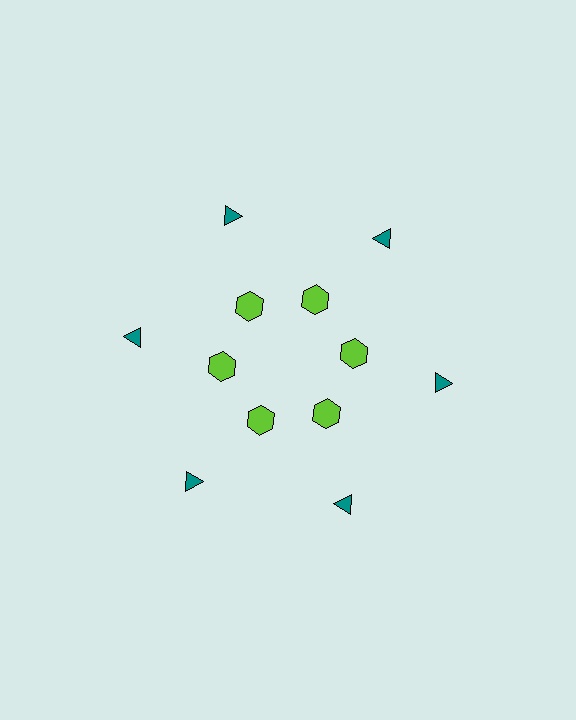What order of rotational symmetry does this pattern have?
This pattern has 6-fold rotational symmetry.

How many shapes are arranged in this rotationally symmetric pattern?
There are 12 shapes, arranged in 6 groups of 2.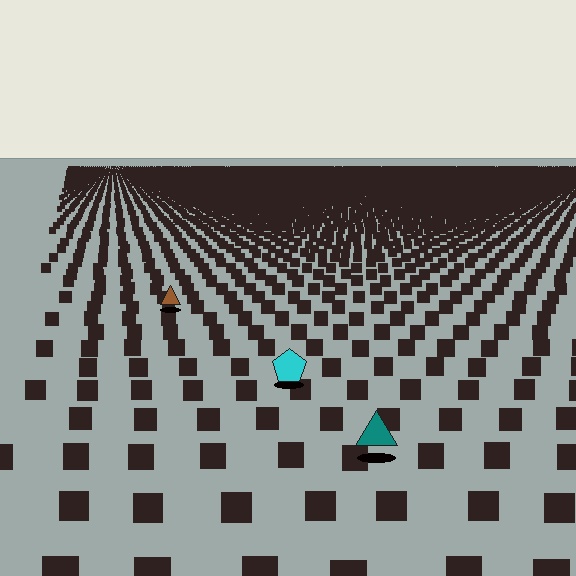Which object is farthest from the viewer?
The brown triangle is farthest from the viewer. It appears smaller and the ground texture around it is denser.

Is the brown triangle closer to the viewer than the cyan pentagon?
No. The cyan pentagon is closer — you can tell from the texture gradient: the ground texture is coarser near it.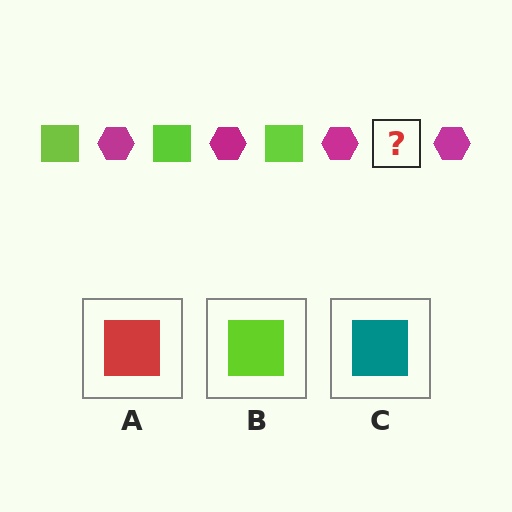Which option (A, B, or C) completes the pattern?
B.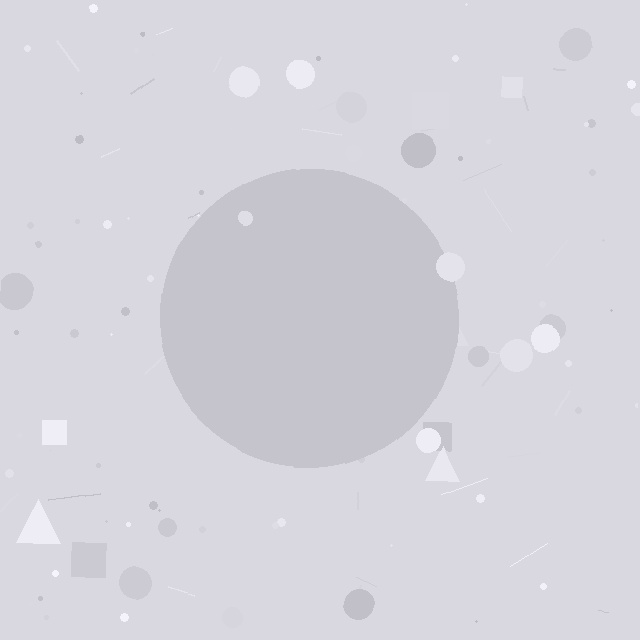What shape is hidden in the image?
A circle is hidden in the image.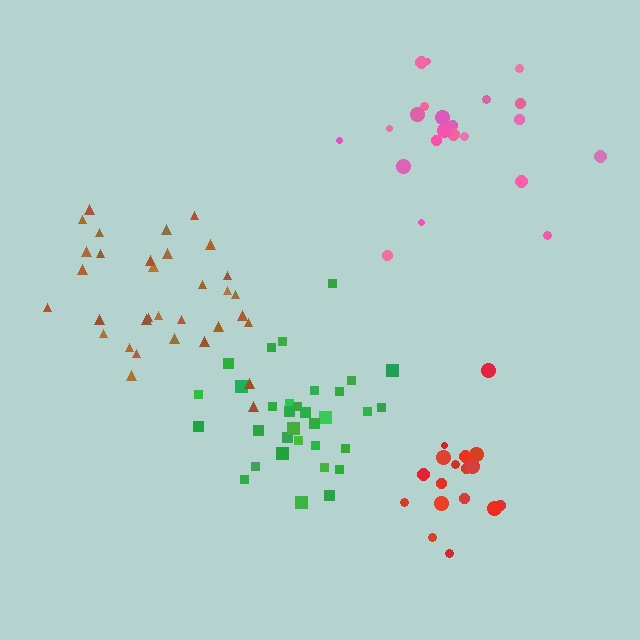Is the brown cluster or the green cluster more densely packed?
Green.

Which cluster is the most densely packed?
Green.